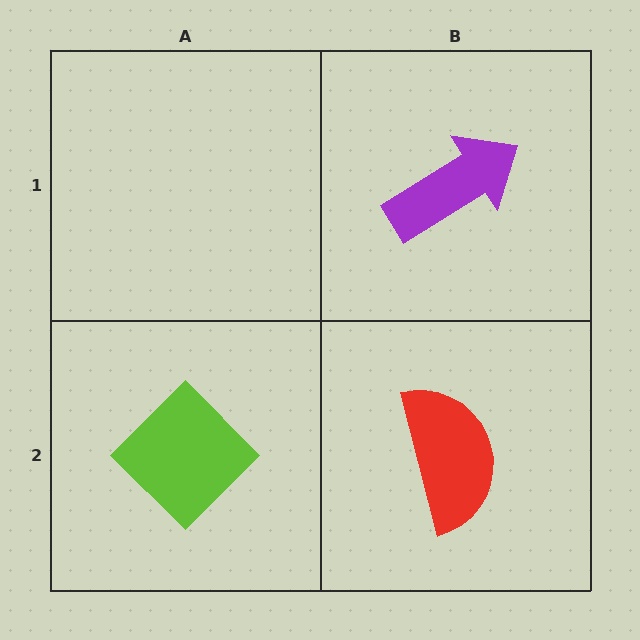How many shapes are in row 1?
1 shape.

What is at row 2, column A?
A lime diamond.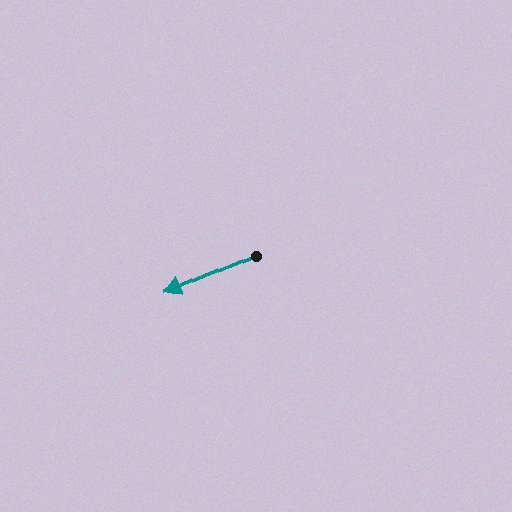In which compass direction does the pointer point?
Southwest.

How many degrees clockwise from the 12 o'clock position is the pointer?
Approximately 247 degrees.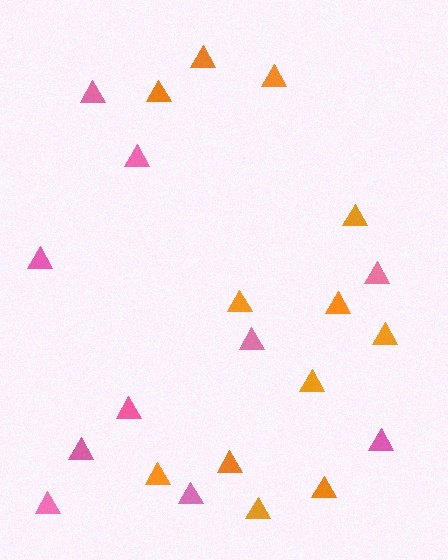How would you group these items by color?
There are 2 groups: one group of orange triangles (12) and one group of pink triangles (10).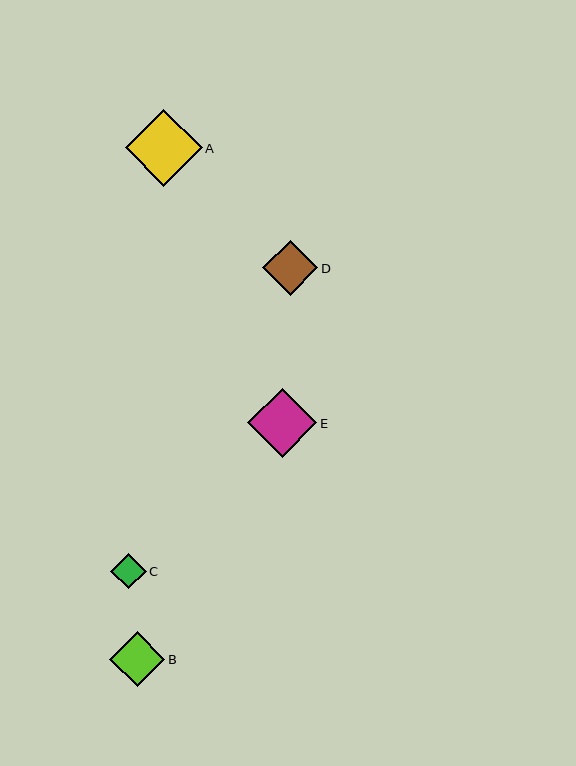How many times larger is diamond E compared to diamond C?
Diamond E is approximately 1.9 times the size of diamond C.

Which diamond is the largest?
Diamond A is the largest with a size of approximately 77 pixels.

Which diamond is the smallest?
Diamond C is the smallest with a size of approximately 35 pixels.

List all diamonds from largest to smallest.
From largest to smallest: A, E, D, B, C.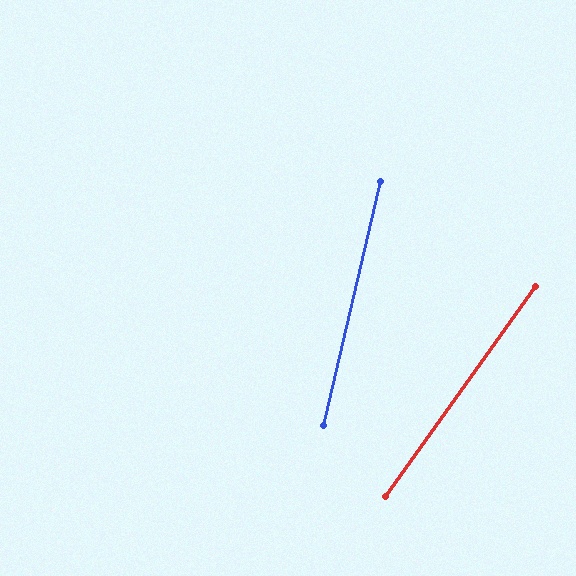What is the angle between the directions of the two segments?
Approximately 23 degrees.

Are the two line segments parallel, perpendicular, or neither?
Neither parallel nor perpendicular — they differ by about 23°.